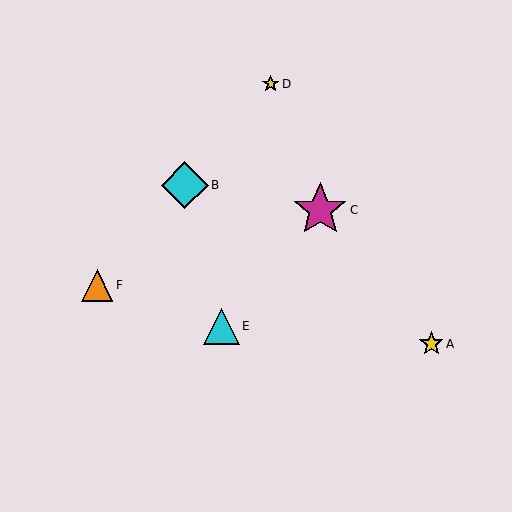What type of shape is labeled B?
Shape B is a cyan diamond.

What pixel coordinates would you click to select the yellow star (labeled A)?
Click at (431, 344) to select the yellow star A.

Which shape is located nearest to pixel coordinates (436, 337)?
The yellow star (labeled A) at (431, 344) is nearest to that location.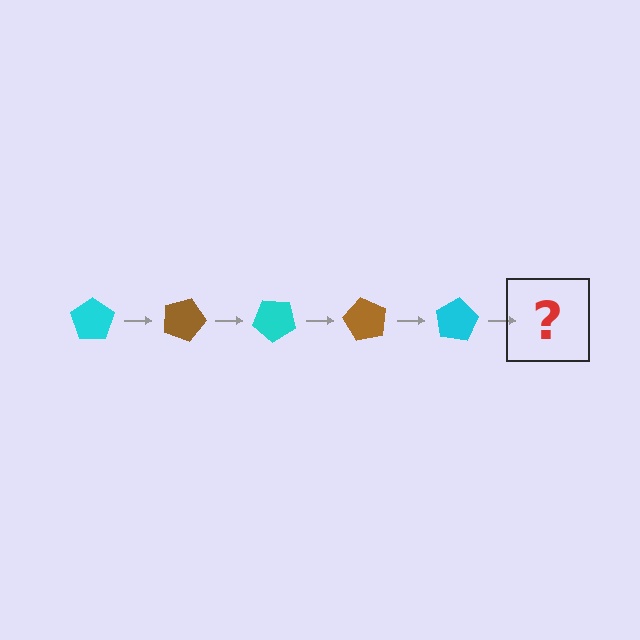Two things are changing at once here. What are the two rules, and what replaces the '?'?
The two rules are that it rotates 20 degrees each step and the color cycles through cyan and brown. The '?' should be a brown pentagon, rotated 100 degrees from the start.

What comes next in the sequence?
The next element should be a brown pentagon, rotated 100 degrees from the start.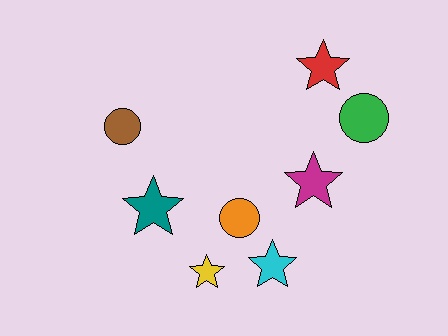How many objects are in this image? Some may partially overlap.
There are 8 objects.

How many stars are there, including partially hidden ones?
There are 5 stars.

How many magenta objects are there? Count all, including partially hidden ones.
There is 1 magenta object.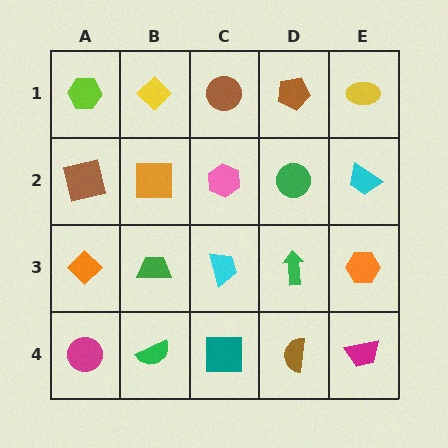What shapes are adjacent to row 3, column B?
An orange square (row 2, column B), a green semicircle (row 4, column B), an orange diamond (row 3, column A), a cyan trapezoid (row 3, column C).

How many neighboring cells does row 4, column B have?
3.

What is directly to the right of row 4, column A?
A green semicircle.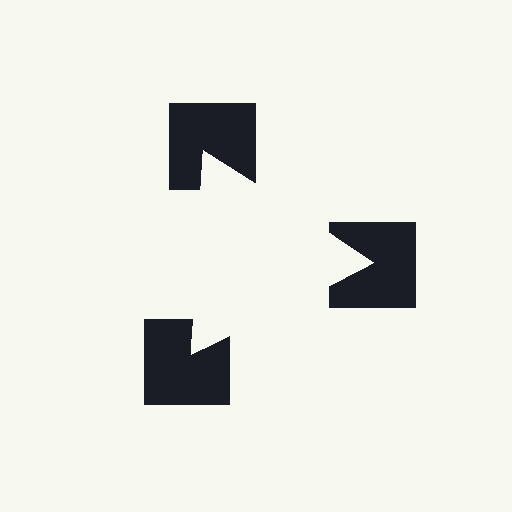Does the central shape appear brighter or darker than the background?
It typically appears slightly brighter than the background, even though no actual brightness change is drawn.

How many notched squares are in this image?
There are 3 — one at each vertex of the illusory triangle.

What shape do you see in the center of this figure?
An illusory triangle — its edges are inferred from the aligned wedge cuts in the notched squares, not physically drawn.